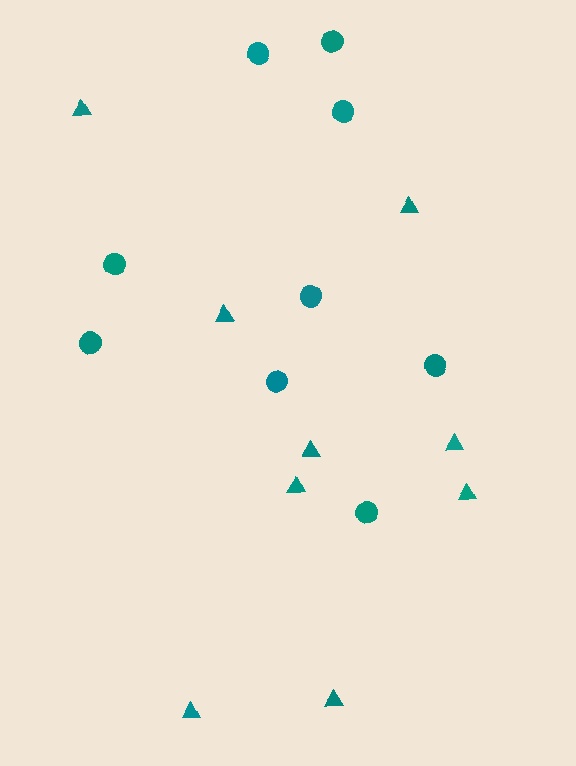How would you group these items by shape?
There are 2 groups: one group of triangles (9) and one group of circles (9).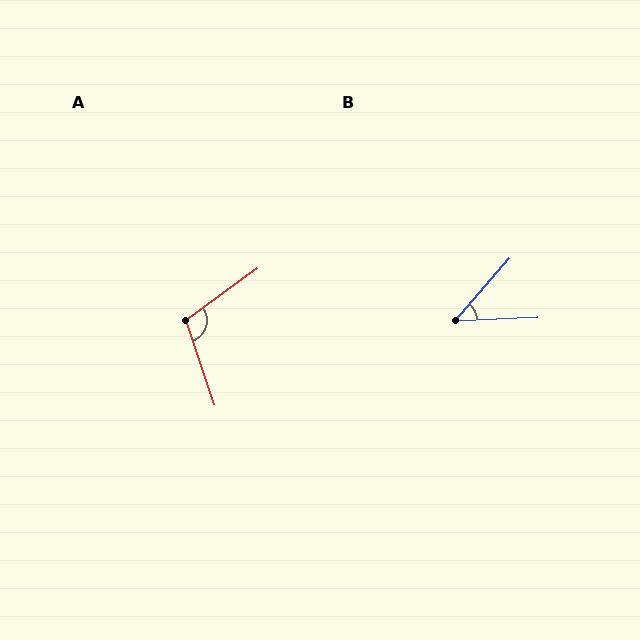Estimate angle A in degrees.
Approximately 107 degrees.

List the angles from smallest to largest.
B (47°), A (107°).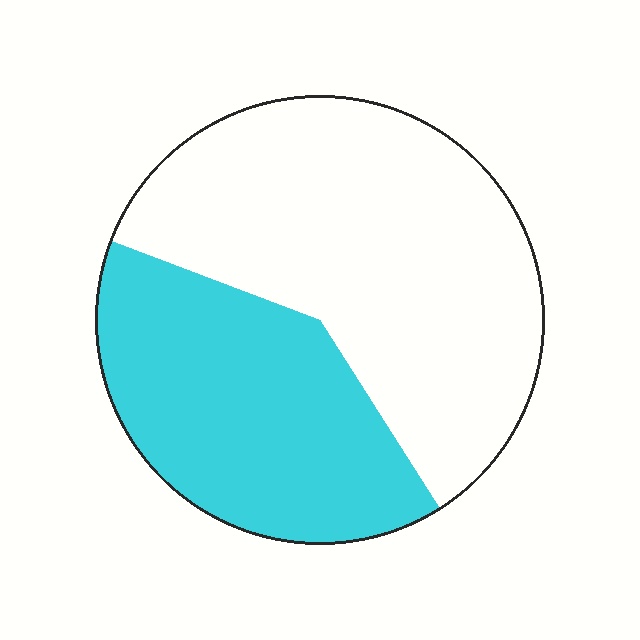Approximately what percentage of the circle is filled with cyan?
Approximately 40%.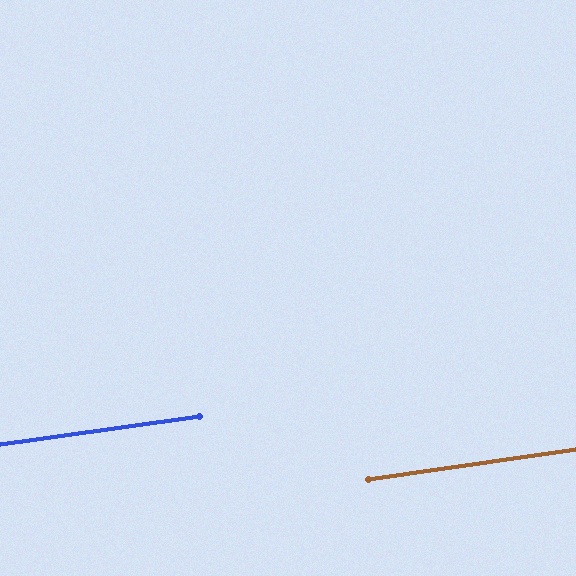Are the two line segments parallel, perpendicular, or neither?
Parallel — their directions differ by only 0.1°.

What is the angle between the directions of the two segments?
Approximately 0 degrees.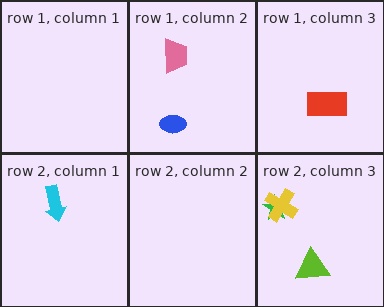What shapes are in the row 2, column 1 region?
The cyan arrow.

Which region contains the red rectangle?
The row 1, column 3 region.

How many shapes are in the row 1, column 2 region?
2.